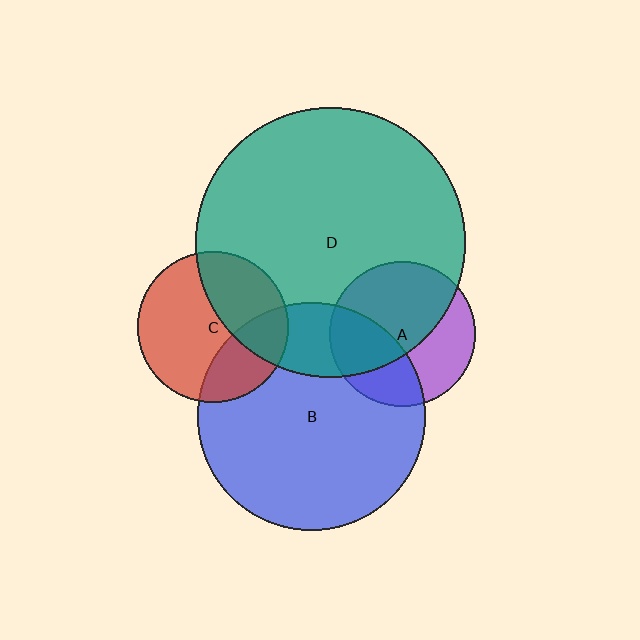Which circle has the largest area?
Circle D (teal).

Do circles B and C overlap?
Yes.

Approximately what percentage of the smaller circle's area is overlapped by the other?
Approximately 30%.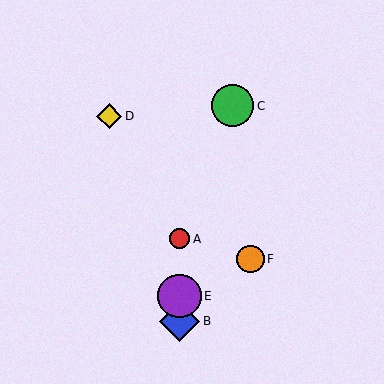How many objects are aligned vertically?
3 objects (A, B, E) are aligned vertically.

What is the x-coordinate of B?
Object B is at x≈180.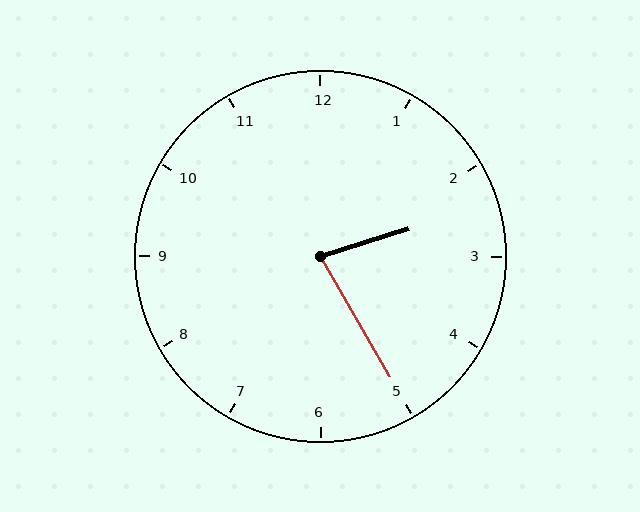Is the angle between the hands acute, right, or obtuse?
It is acute.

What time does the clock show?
2:25.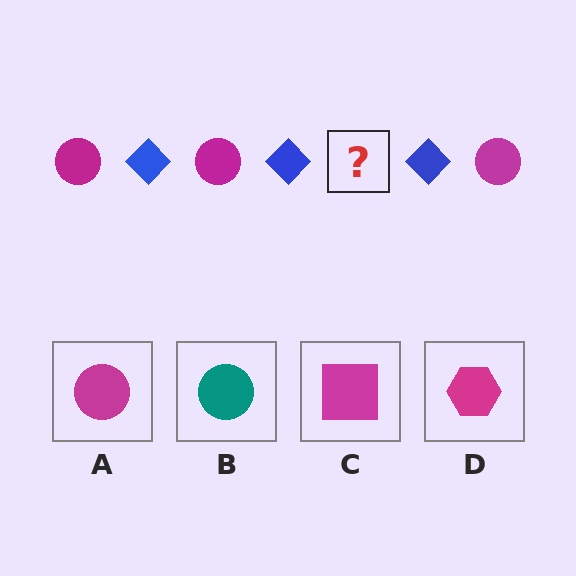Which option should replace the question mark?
Option A.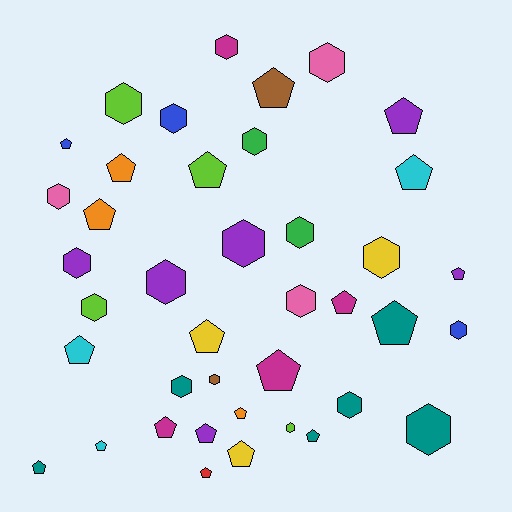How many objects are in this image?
There are 40 objects.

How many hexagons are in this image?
There are 19 hexagons.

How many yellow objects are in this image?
There are 3 yellow objects.